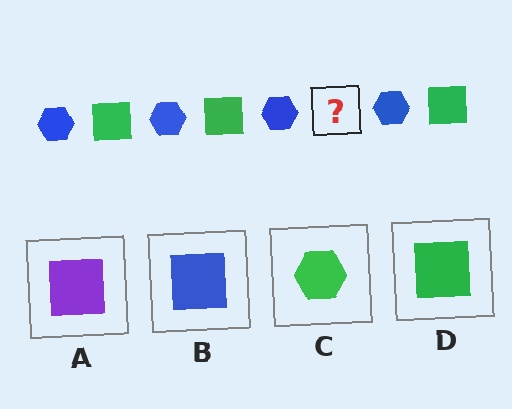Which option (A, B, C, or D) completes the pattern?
D.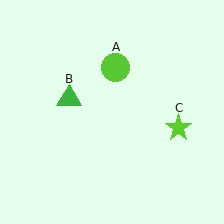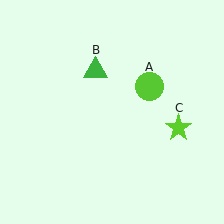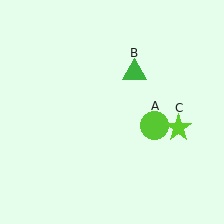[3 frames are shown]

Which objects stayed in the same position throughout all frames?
Lime star (object C) remained stationary.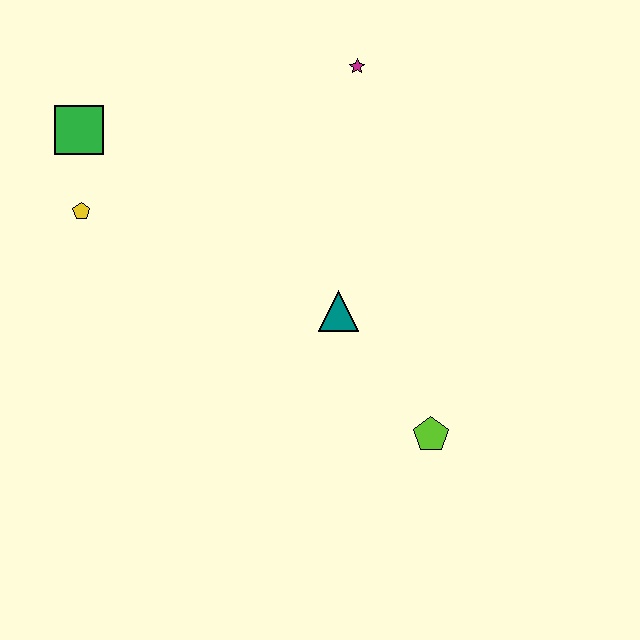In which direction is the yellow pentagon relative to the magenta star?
The yellow pentagon is to the left of the magenta star.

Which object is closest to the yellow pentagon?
The green square is closest to the yellow pentagon.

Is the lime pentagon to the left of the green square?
No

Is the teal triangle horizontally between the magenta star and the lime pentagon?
No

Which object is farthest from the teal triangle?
The green square is farthest from the teal triangle.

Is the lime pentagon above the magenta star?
No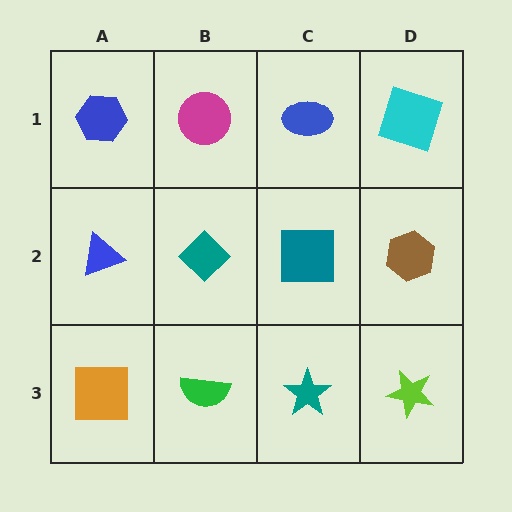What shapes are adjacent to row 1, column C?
A teal square (row 2, column C), a magenta circle (row 1, column B), a cyan square (row 1, column D).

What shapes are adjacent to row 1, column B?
A teal diamond (row 2, column B), a blue hexagon (row 1, column A), a blue ellipse (row 1, column C).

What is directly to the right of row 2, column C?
A brown hexagon.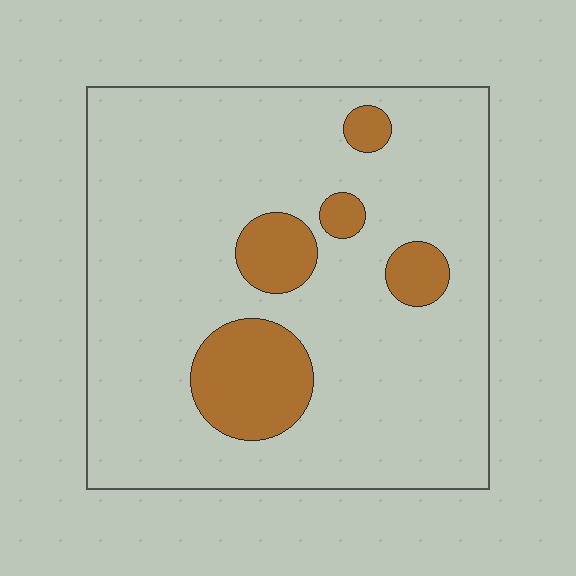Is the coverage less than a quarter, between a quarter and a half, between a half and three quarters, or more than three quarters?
Less than a quarter.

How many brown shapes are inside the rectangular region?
5.